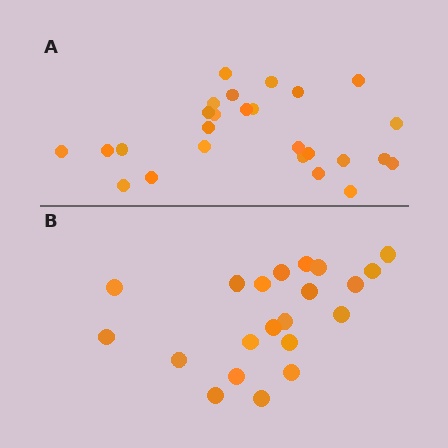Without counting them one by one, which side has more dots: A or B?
Region A (the top region) has more dots.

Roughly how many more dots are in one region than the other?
Region A has about 5 more dots than region B.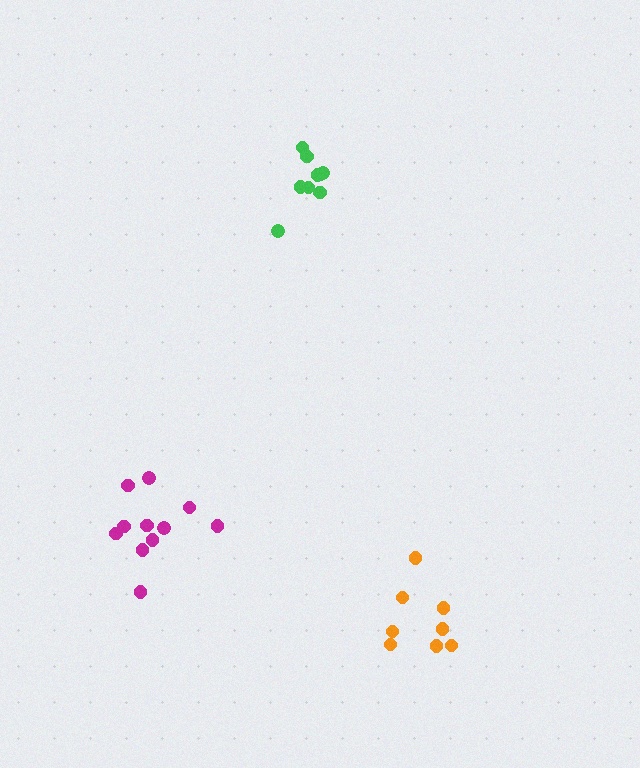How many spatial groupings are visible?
There are 3 spatial groupings.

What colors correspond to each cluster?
The clusters are colored: orange, green, magenta.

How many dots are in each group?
Group 1: 8 dots, Group 2: 9 dots, Group 3: 11 dots (28 total).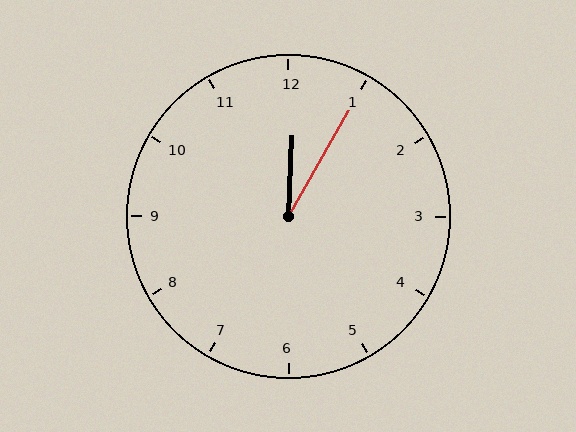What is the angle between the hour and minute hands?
Approximately 28 degrees.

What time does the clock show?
12:05.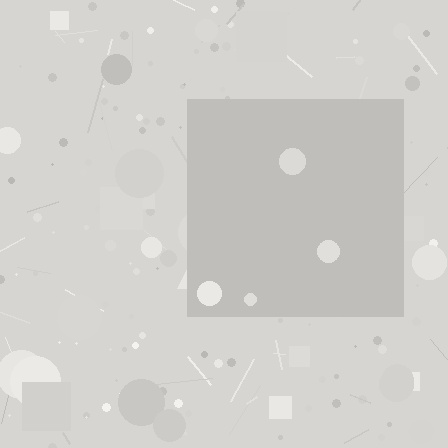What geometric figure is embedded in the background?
A square is embedded in the background.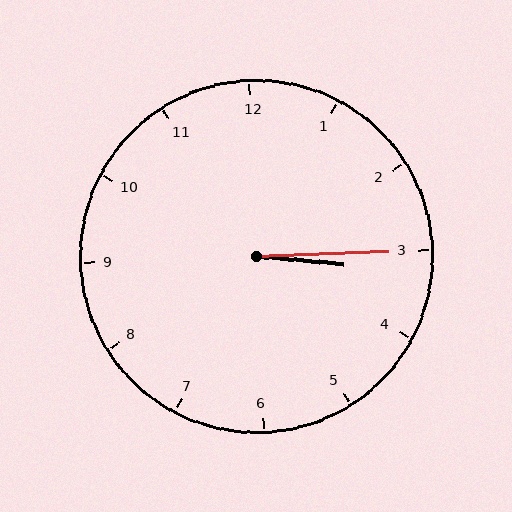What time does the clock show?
3:15.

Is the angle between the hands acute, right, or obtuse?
It is acute.